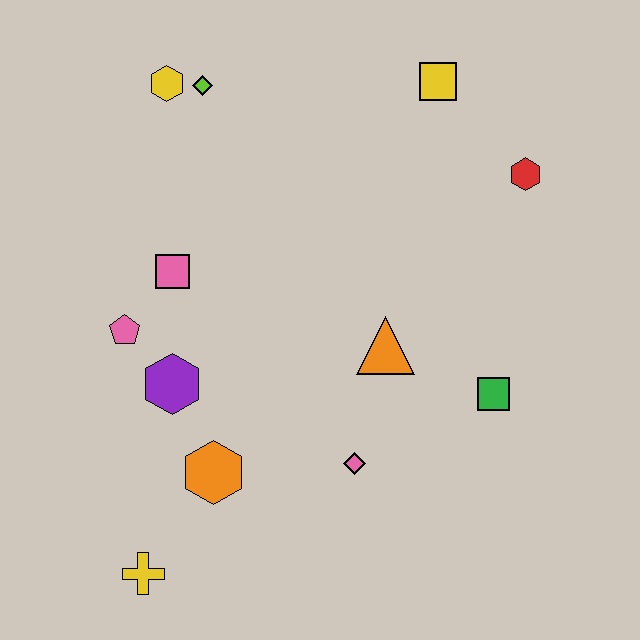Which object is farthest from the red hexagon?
The yellow cross is farthest from the red hexagon.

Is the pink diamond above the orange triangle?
No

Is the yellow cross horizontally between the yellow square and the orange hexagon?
No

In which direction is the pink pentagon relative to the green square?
The pink pentagon is to the left of the green square.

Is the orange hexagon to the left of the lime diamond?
No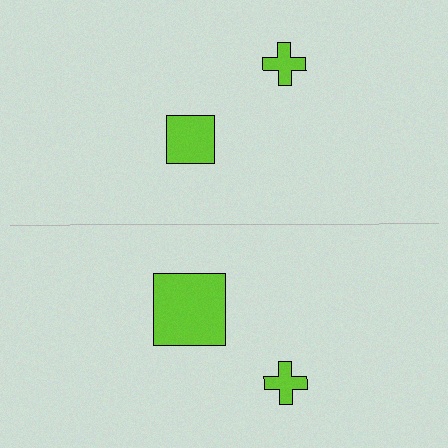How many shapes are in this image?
There are 4 shapes in this image.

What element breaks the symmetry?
The lime square on the bottom side has a different size than its mirror counterpart.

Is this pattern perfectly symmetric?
No, the pattern is not perfectly symmetric. The lime square on the bottom side has a different size than its mirror counterpart.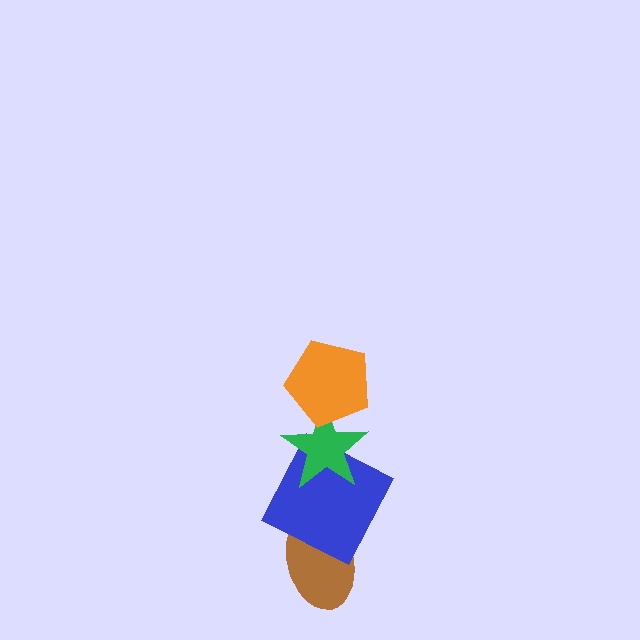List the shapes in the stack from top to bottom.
From top to bottom: the orange pentagon, the green star, the blue square, the brown ellipse.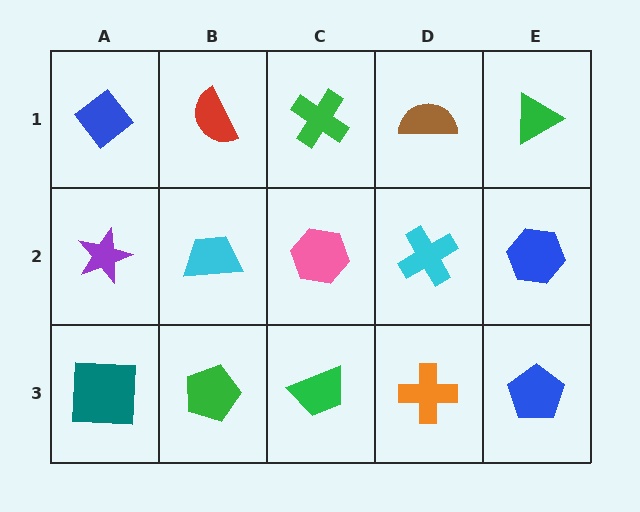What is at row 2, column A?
A purple star.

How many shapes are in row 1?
5 shapes.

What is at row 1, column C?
A green cross.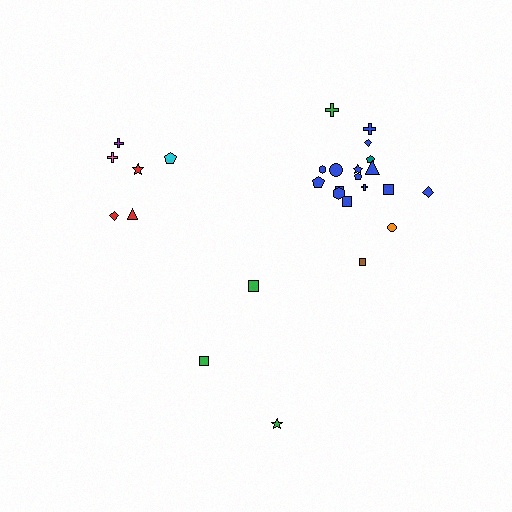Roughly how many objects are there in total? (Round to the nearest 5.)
Roughly 25 objects in total.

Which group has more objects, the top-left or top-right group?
The top-right group.